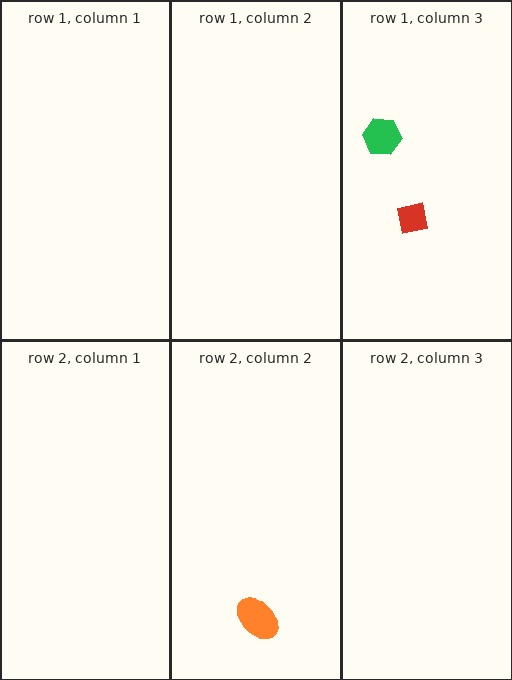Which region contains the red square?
The row 1, column 3 region.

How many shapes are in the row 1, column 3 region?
2.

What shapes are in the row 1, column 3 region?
The green hexagon, the red square.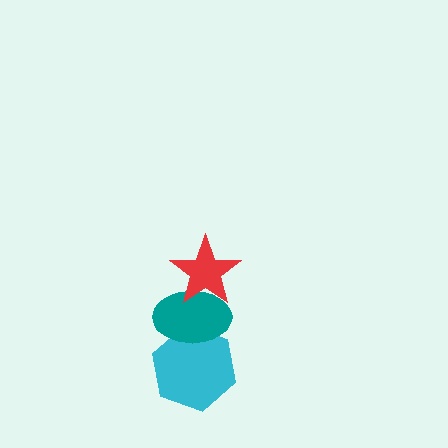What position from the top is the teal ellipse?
The teal ellipse is 2nd from the top.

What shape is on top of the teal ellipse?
The red star is on top of the teal ellipse.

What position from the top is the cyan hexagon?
The cyan hexagon is 3rd from the top.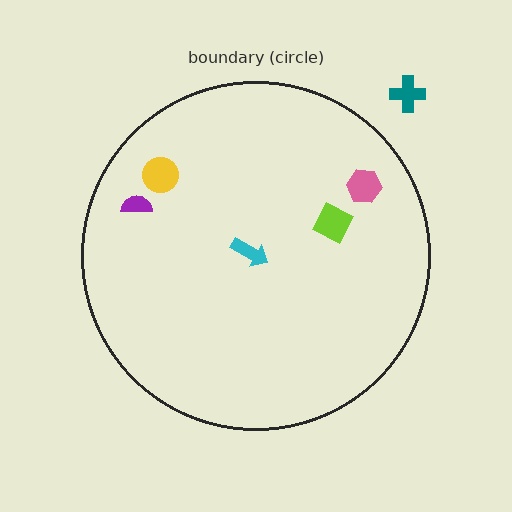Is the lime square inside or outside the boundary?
Inside.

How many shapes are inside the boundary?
5 inside, 1 outside.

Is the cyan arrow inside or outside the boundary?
Inside.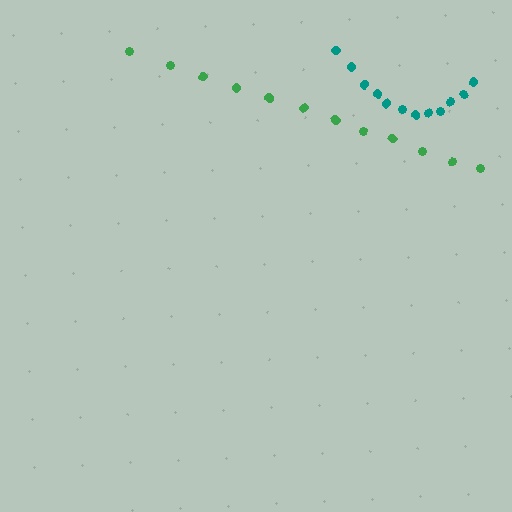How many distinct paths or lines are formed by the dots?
There are 2 distinct paths.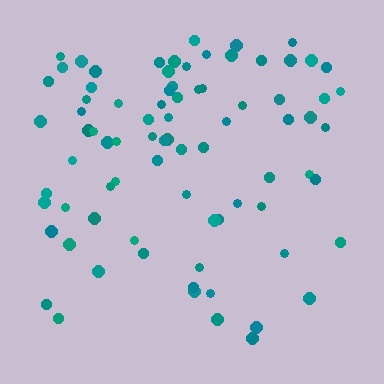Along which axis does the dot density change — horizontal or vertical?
Vertical.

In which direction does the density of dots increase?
From bottom to top, with the top side densest.